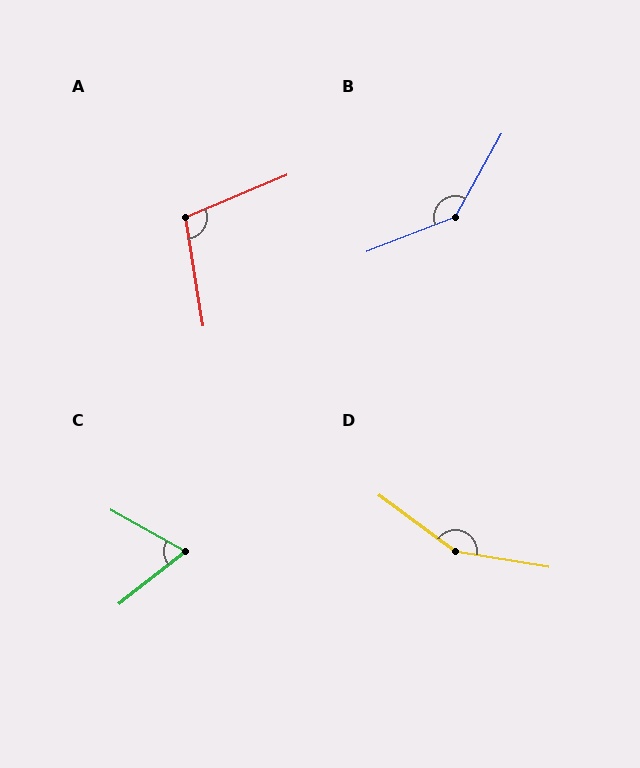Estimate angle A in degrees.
Approximately 104 degrees.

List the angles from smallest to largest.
C (68°), A (104°), B (140°), D (153°).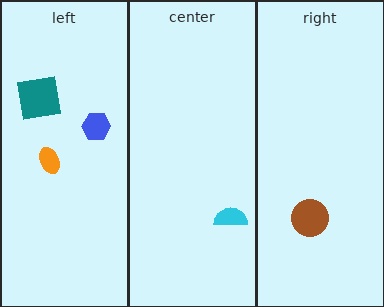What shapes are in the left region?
The orange ellipse, the blue hexagon, the teal square.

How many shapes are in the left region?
3.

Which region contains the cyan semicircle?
The center region.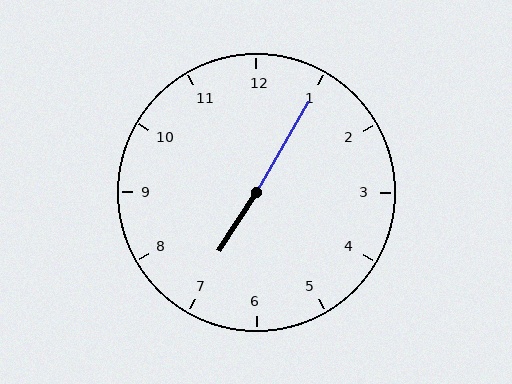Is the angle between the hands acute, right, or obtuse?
It is obtuse.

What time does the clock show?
7:05.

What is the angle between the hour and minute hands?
Approximately 178 degrees.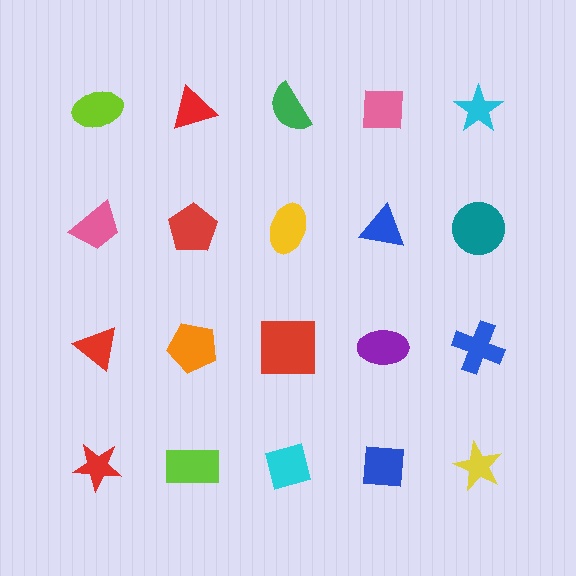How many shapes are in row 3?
5 shapes.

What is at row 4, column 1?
A red star.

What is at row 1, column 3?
A green semicircle.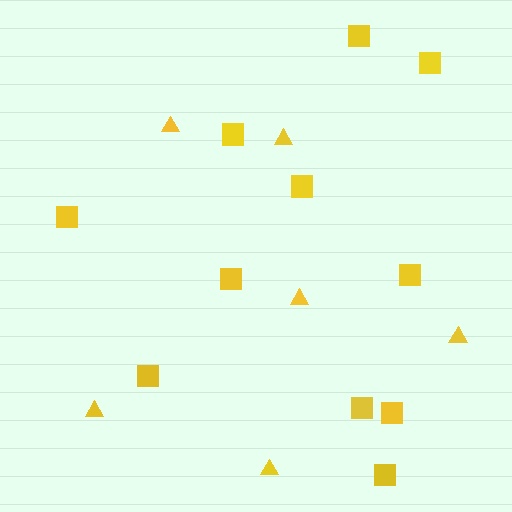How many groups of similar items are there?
There are 2 groups: one group of triangles (6) and one group of squares (11).